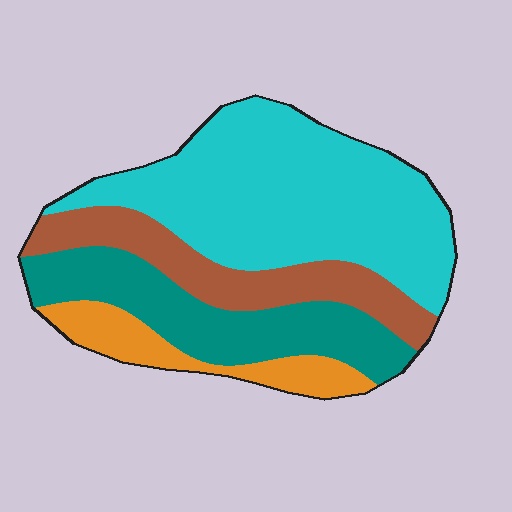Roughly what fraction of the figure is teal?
Teal covers 23% of the figure.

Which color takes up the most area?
Cyan, at roughly 45%.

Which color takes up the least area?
Orange, at roughly 10%.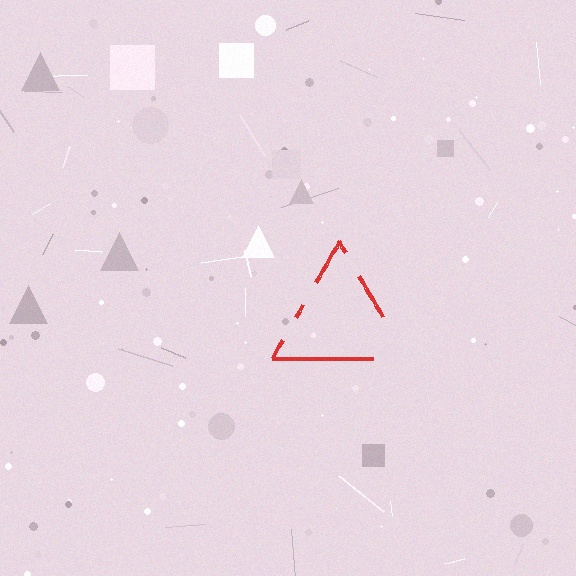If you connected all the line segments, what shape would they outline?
They would outline a triangle.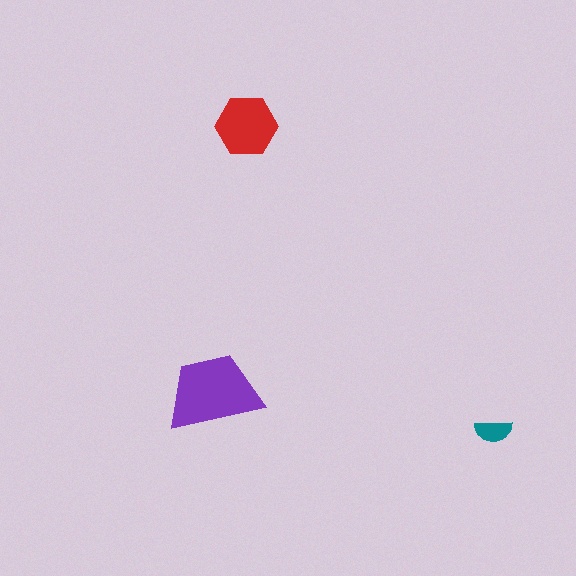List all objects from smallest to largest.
The teal semicircle, the red hexagon, the purple trapezoid.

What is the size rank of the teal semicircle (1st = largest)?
3rd.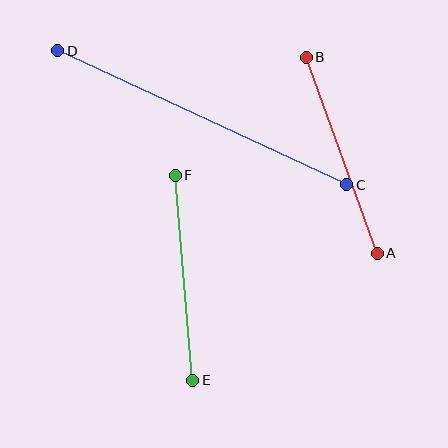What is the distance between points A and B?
The distance is approximately 208 pixels.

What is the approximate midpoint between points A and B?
The midpoint is at approximately (342, 155) pixels.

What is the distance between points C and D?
The distance is approximately 319 pixels.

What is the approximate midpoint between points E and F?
The midpoint is at approximately (184, 278) pixels.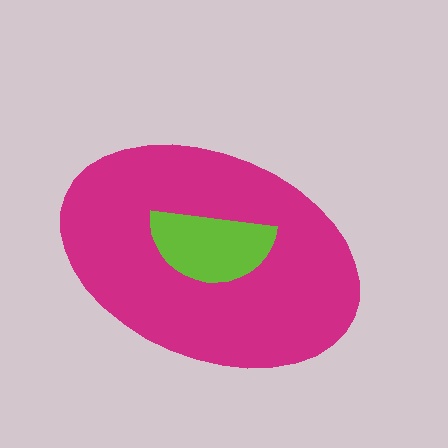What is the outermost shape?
The magenta ellipse.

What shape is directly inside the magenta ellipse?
The lime semicircle.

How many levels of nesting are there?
2.